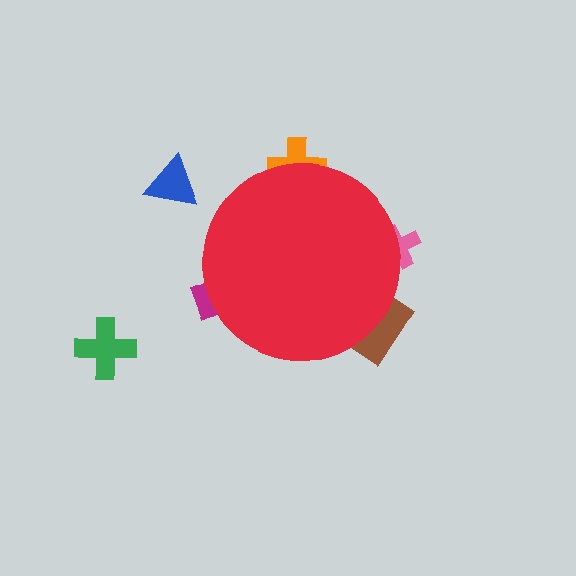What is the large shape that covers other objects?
A red circle.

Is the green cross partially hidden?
No, the green cross is fully visible.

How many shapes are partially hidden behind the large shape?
4 shapes are partially hidden.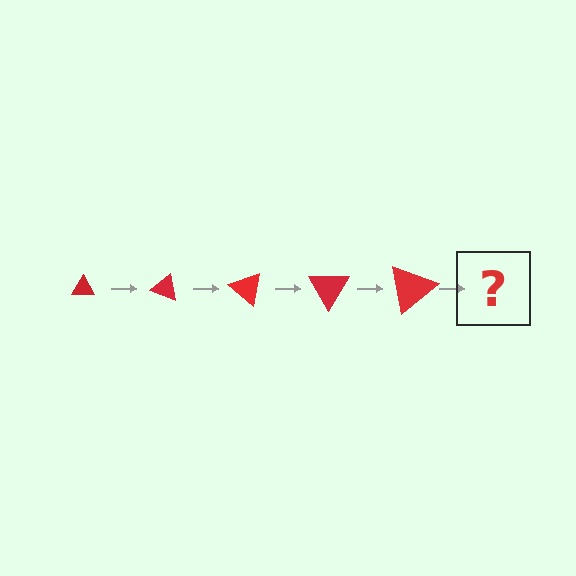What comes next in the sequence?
The next element should be a triangle, larger than the previous one and rotated 100 degrees from the start.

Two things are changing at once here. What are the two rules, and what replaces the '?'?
The two rules are that the triangle grows larger each step and it rotates 20 degrees each step. The '?' should be a triangle, larger than the previous one and rotated 100 degrees from the start.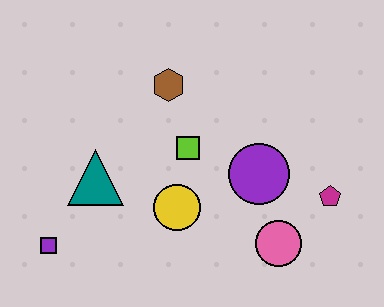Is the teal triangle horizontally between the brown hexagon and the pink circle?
No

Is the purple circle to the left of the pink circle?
Yes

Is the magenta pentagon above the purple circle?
No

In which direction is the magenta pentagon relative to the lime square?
The magenta pentagon is to the right of the lime square.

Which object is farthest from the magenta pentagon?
The purple square is farthest from the magenta pentagon.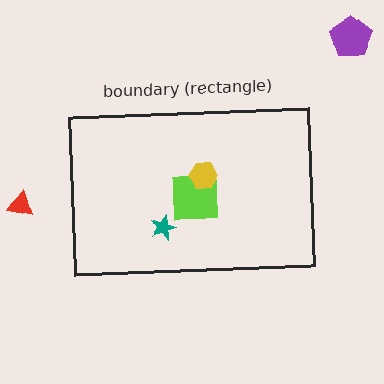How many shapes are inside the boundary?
4 inside, 2 outside.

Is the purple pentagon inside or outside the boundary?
Outside.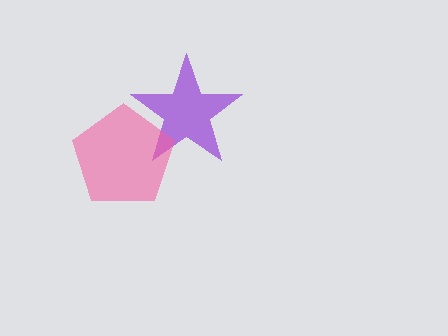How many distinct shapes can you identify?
There are 2 distinct shapes: a purple star, a pink pentagon.